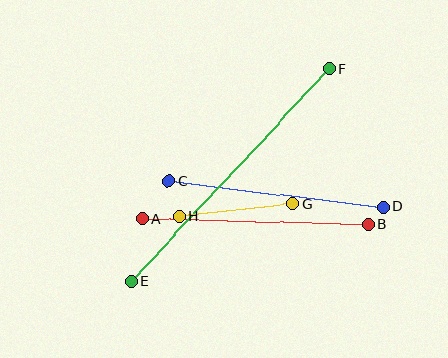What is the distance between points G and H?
The distance is approximately 114 pixels.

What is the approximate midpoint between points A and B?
The midpoint is at approximately (256, 221) pixels.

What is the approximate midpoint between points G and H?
The midpoint is at approximately (236, 210) pixels.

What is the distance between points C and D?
The distance is approximately 216 pixels.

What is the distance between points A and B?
The distance is approximately 226 pixels.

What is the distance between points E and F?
The distance is approximately 291 pixels.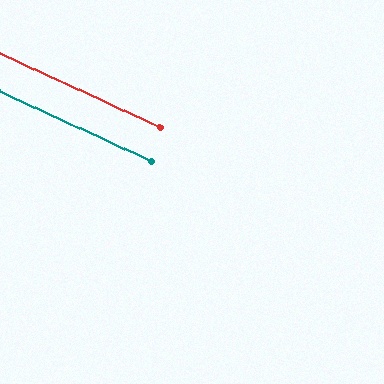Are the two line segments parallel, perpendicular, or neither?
Parallel — their directions differ by only 0.3°.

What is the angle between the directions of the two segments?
Approximately 0 degrees.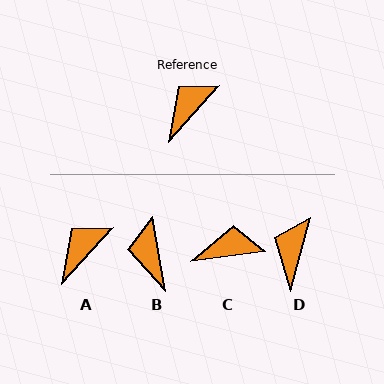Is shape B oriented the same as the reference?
No, it is off by about 52 degrees.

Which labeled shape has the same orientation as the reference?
A.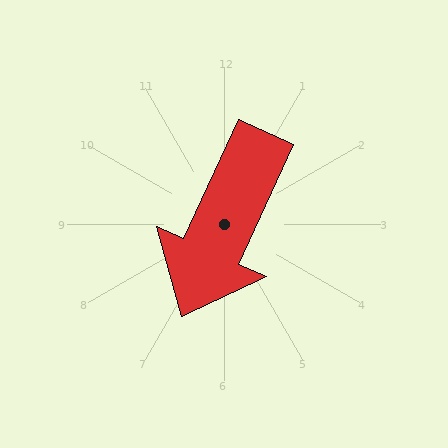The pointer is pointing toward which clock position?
Roughly 7 o'clock.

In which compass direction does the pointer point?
Southwest.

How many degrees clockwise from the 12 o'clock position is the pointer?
Approximately 205 degrees.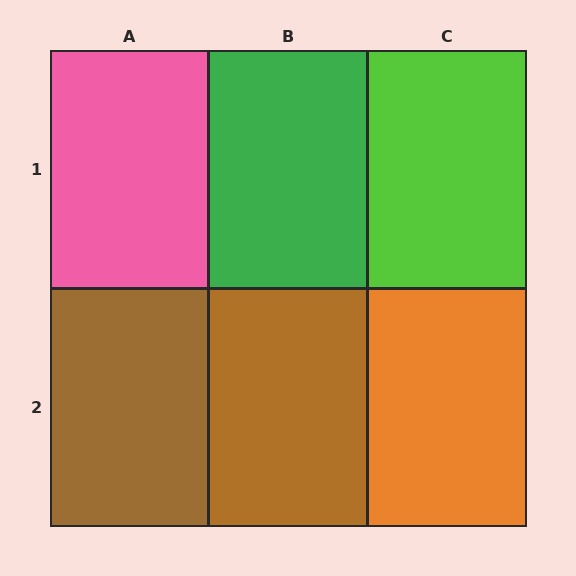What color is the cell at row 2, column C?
Orange.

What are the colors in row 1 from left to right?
Pink, green, lime.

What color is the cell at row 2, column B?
Brown.